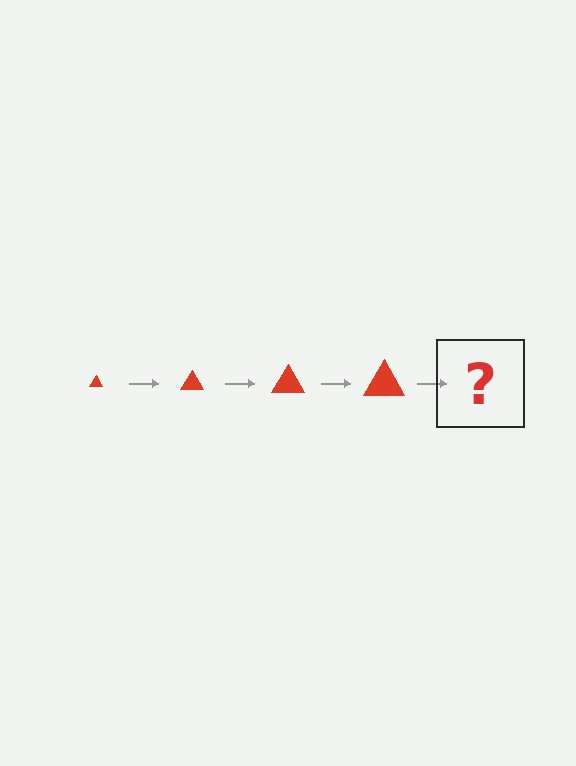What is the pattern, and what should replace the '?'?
The pattern is that the triangle gets progressively larger each step. The '?' should be a red triangle, larger than the previous one.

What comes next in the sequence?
The next element should be a red triangle, larger than the previous one.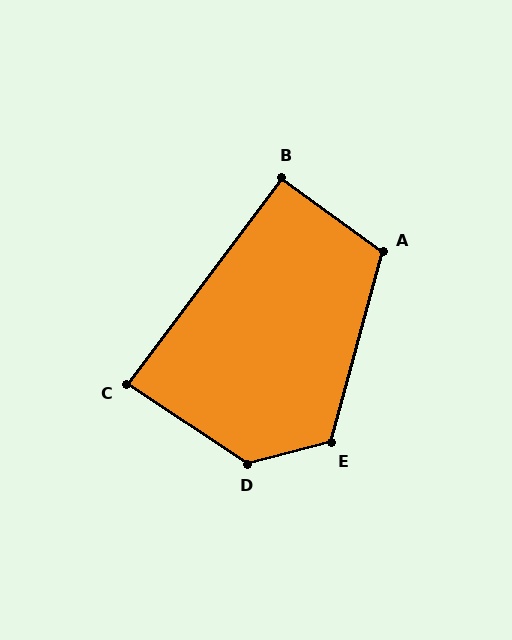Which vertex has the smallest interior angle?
C, at approximately 87 degrees.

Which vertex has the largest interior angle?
D, at approximately 132 degrees.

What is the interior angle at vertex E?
Approximately 119 degrees (obtuse).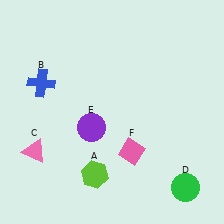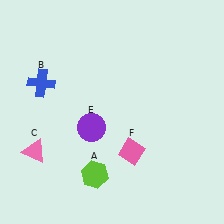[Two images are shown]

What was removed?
The green circle (D) was removed in Image 2.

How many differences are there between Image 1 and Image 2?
There is 1 difference between the two images.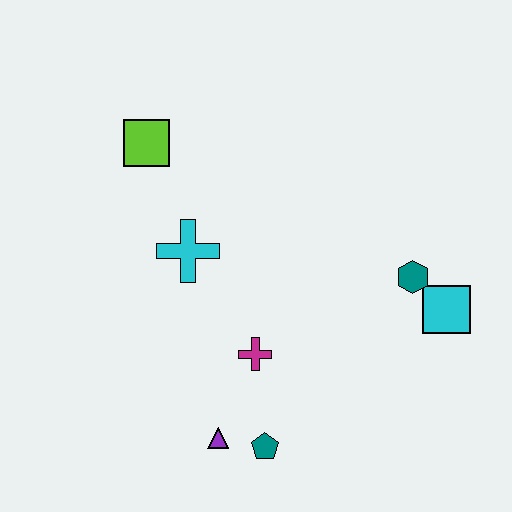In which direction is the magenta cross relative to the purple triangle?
The magenta cross is above the purple triangle.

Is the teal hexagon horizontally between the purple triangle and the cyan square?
Yes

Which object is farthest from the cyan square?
The lime square is farthest from the cyan square.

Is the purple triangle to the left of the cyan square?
Yes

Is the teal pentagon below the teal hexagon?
Yes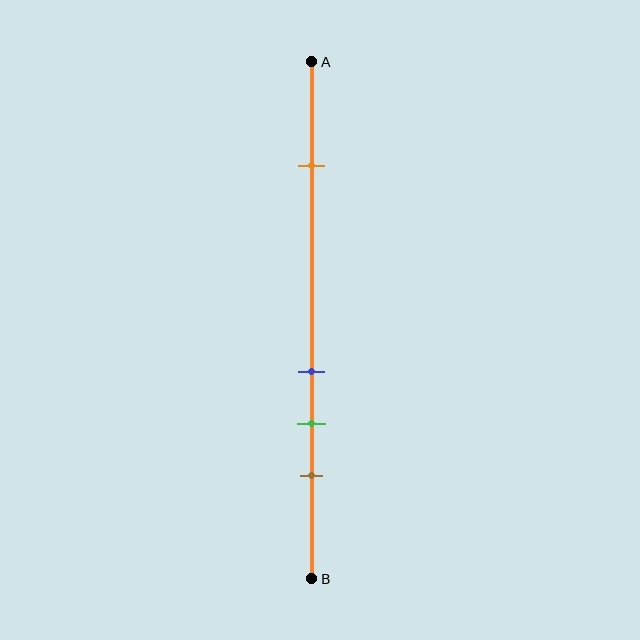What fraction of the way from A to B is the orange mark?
The orange mark is approximately 20% (0.2) of the way from A to B.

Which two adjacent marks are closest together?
The blue and green marks are the closest adjacent pair.